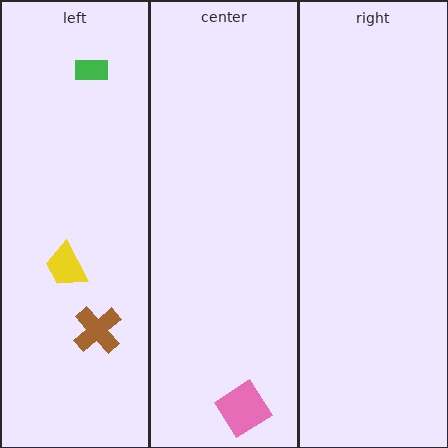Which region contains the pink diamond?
The center region.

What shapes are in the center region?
The pink diamond.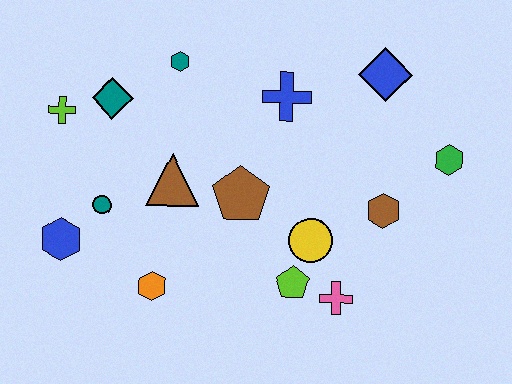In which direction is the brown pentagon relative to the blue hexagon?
The brown pentagon is to the right of the blue hexagon.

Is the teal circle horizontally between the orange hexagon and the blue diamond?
No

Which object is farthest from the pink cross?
The lime cross is farthest from the pink cross.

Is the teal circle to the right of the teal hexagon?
No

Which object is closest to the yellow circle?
The lime pentagon is closest to the yellow circle.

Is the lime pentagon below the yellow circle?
Yes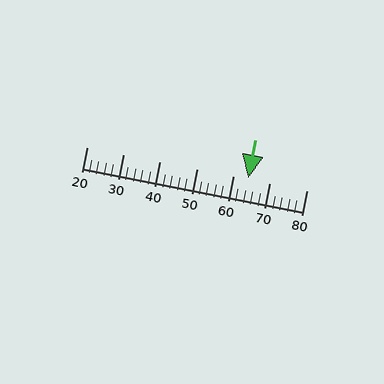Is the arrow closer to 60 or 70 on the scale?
The arrow is closer to 60.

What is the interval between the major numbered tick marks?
The major tick marks are spaced 10 units apart.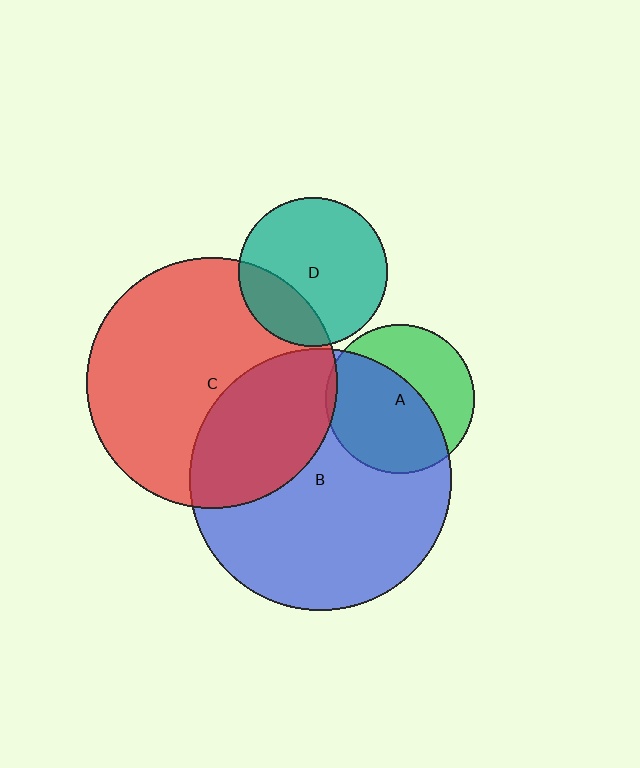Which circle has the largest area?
Circle B (blue).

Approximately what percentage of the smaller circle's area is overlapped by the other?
Approximately 5%.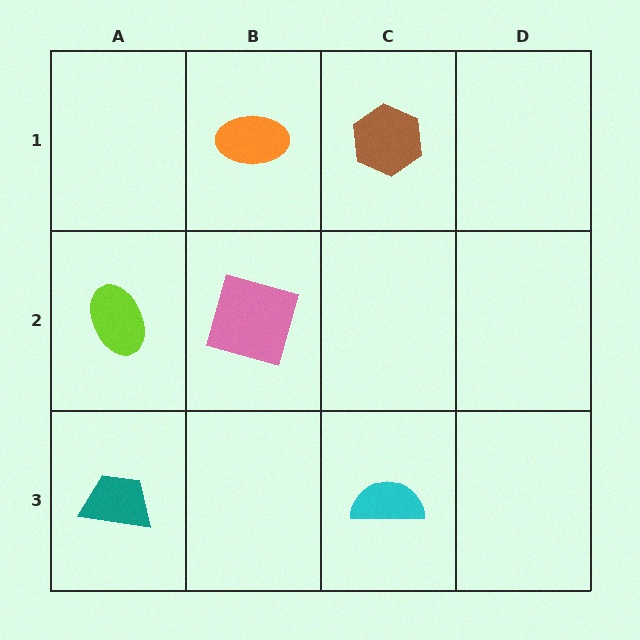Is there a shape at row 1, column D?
No, that cell is empty.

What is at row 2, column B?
A pink square.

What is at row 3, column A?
A teal trapezoid.